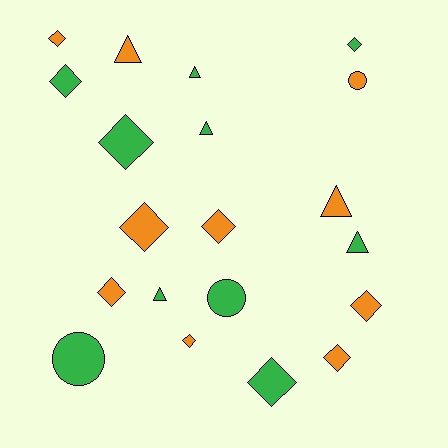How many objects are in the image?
There are 20 objects.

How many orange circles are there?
There is 1 orange circle.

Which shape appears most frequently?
Diamond, with 11 objects.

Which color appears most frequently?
Green, with 10 objects.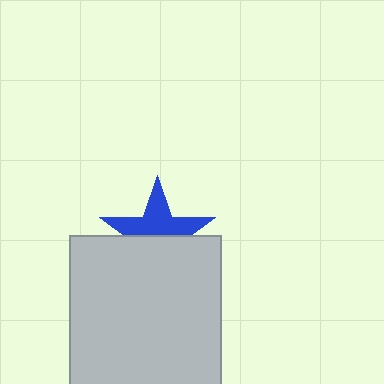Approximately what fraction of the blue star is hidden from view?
Roughly 47% of the blue star is hidden behind the light gray rectangle.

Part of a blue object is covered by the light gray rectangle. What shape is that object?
It is a star.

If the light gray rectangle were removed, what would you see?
You would see the complete blue star.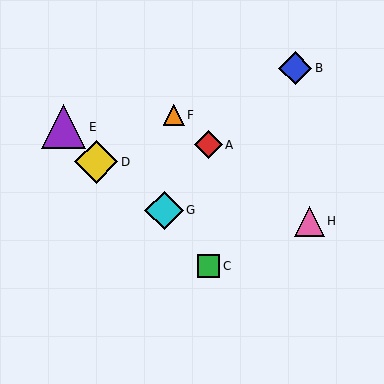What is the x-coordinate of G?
Object G is at x≈164.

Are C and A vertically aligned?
Yes, both are at x≈208.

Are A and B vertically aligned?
No, A is at x≈208 and B is at x≈295.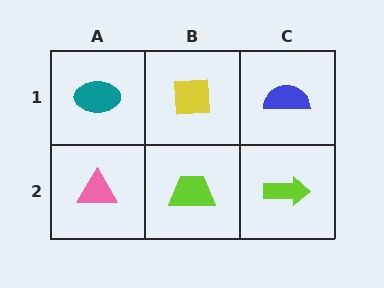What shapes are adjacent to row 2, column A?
A teal ellipse (row 1, column A), a lime trapezoid (row 2, column B).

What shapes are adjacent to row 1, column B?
A lime trapezoid (row 2, column B), a teal ellipse (row 1, column A), a blue semicircle (row 1, column C).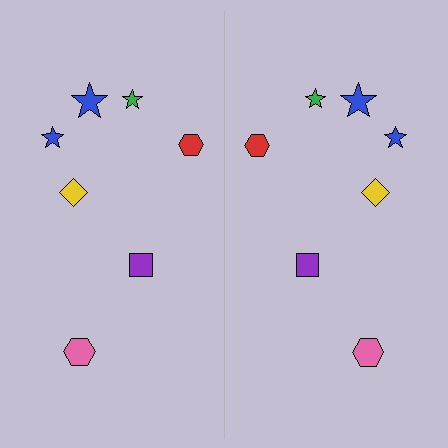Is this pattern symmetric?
Yes, this pattern has bilateral (reflection) symmetry.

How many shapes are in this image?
There are 14 shapes in this image.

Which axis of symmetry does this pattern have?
The pattern has a vertical axis of symmetry running through the center of the image.